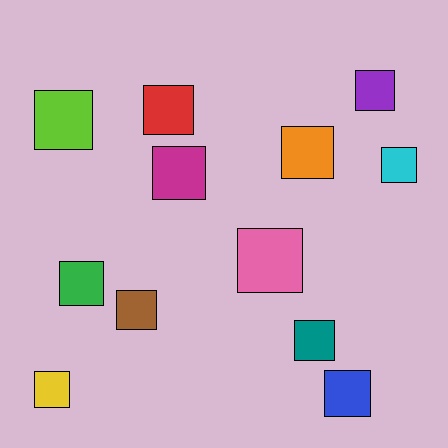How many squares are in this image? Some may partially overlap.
There are 12 squares.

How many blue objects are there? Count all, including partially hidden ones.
There is 1 blue object.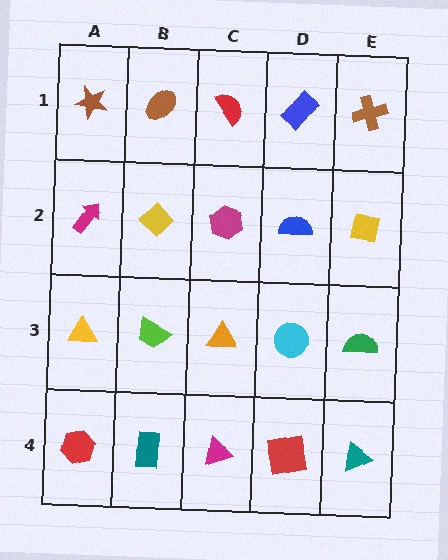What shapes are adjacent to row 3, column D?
A blue semicircle (row 2, column D), a red square (row 4, column D), an orange triangle (row 3, column C), a green semicircle (row 3, column E).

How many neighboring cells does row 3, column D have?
4.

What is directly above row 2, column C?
A red semicircle.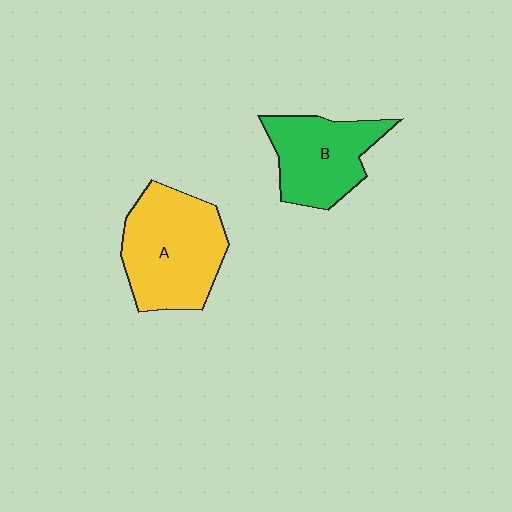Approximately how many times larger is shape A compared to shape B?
Approximately 1.3 times.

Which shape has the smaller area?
Shape B (green).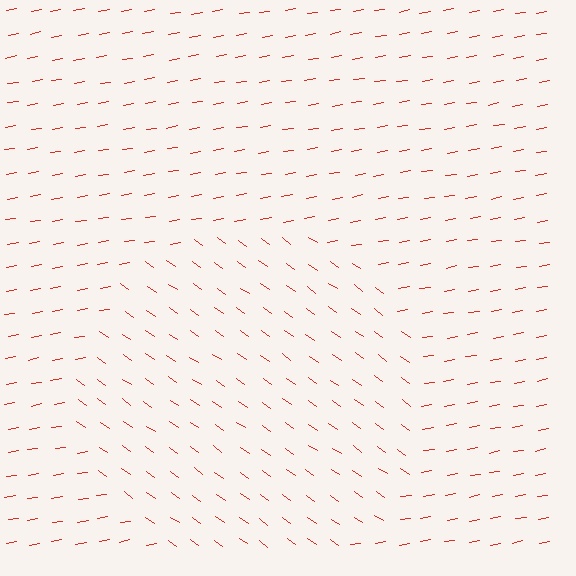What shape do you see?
I see a circle.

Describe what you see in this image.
The image is filled with small red line segments. A circle region in the image has lines oriented differently from the surrounding lines, creating a visible texture boundary.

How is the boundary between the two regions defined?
The boundary is defined purely by a change in line orientation (approximately 45 degrees difference). All lines are the same color and thickness.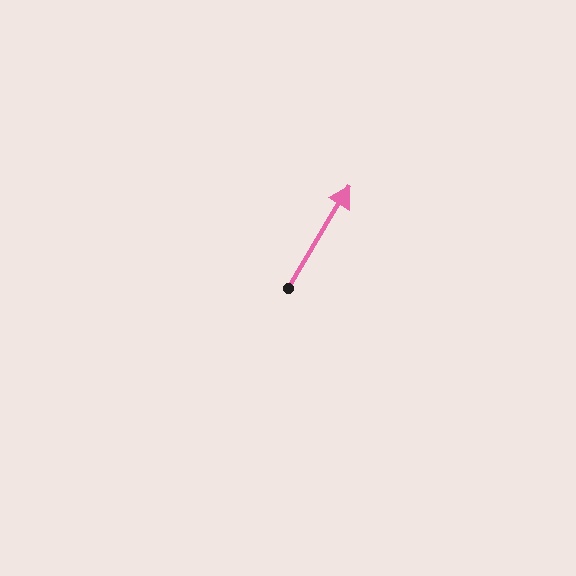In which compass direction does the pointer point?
Northeast.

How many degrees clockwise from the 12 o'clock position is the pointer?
Approximately 31 degrees.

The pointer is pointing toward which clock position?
Roughly 1 o'clock.